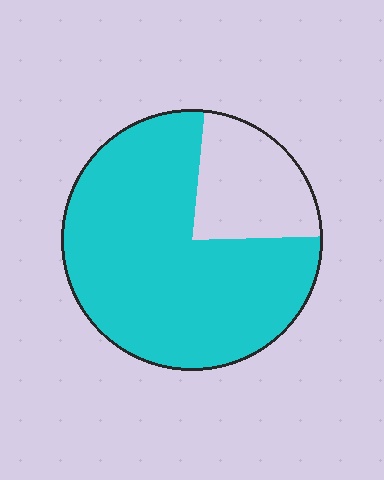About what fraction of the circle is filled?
About three quarters (3/4).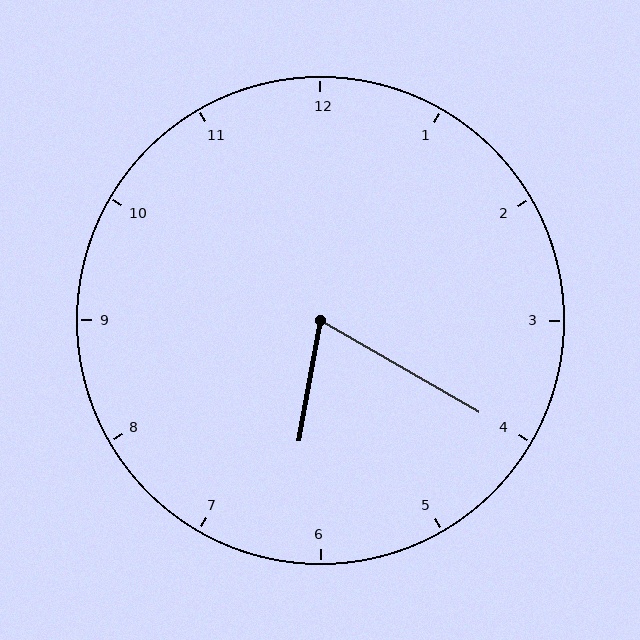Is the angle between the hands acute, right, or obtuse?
It is acute.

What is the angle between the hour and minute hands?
Approximately 70 degrees.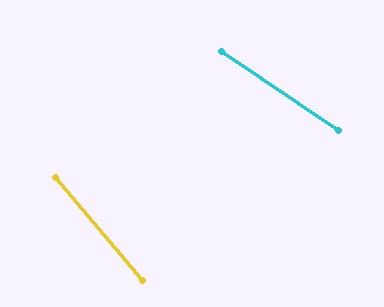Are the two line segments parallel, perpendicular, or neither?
Neither parallel nor perpendicular — they differ by about 16°.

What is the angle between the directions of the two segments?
Approximately 16 degrees.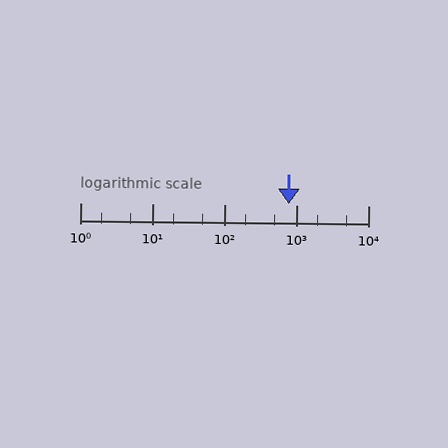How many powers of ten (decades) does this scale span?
The scale spans 4 decades, from 1 to 10000.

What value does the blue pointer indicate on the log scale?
The pointer indicates approximately 790.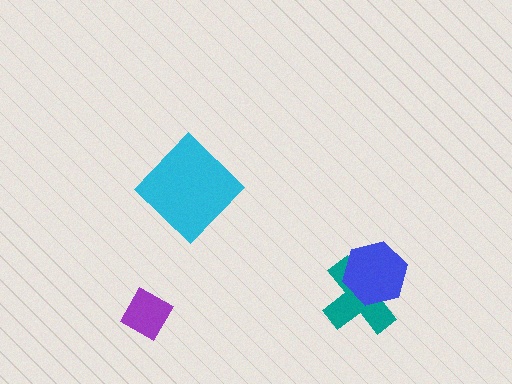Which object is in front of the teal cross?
The blue hexagon is in front of the teal cross.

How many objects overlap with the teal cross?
1 object overlaps with the teal cross.